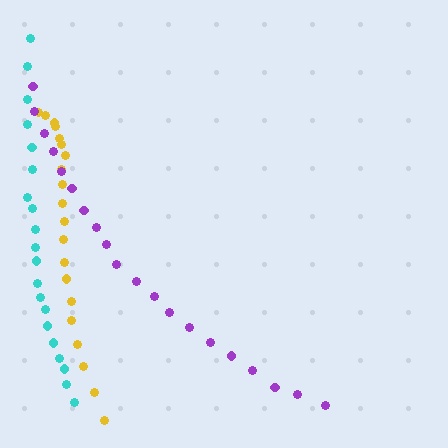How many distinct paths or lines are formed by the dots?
There are 3 distinct paths.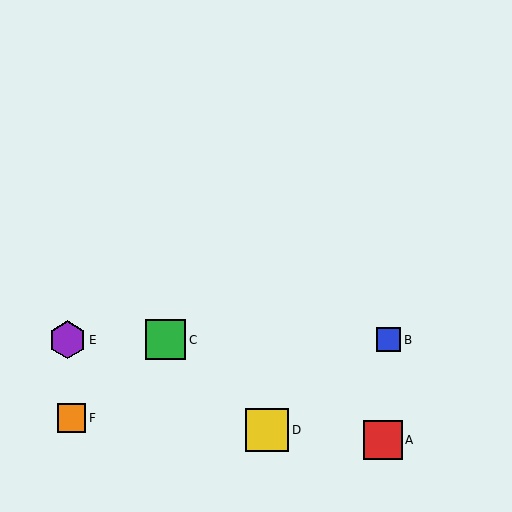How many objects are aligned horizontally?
3 objects (B, C, E) are aligned horizontally.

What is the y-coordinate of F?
Object F is at y≈418.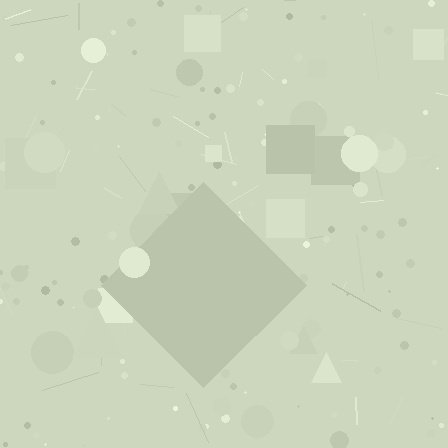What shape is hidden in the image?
A diamond is hidden in the image.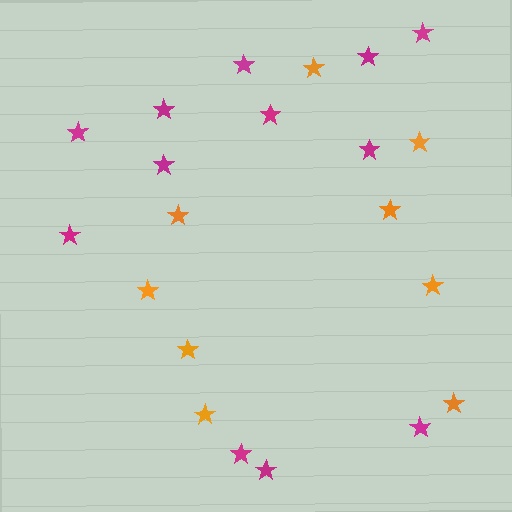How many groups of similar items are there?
There are 2 groups: one group of orange stars (9) and one group of magenta stars (12).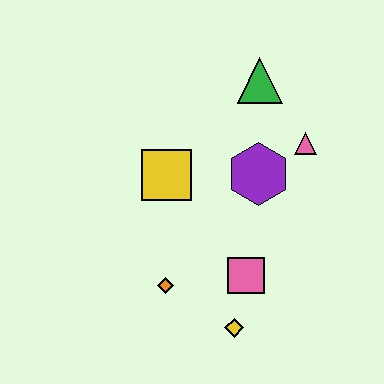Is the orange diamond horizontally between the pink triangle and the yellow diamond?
No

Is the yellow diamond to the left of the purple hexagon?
Yes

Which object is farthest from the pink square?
The green triangle is farthest from the pink square.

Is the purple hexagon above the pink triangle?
No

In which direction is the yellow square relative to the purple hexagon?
The yellow square is to the left of the purple hexagon.